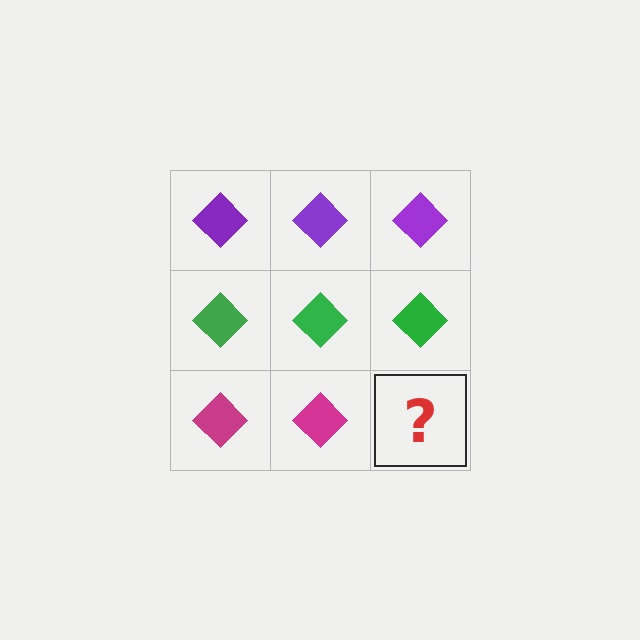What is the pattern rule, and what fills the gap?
The rule is that each row has a consistent color. The gap should be filled with a magenta diamond.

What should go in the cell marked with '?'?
The missing cell should contain a magenta diamond.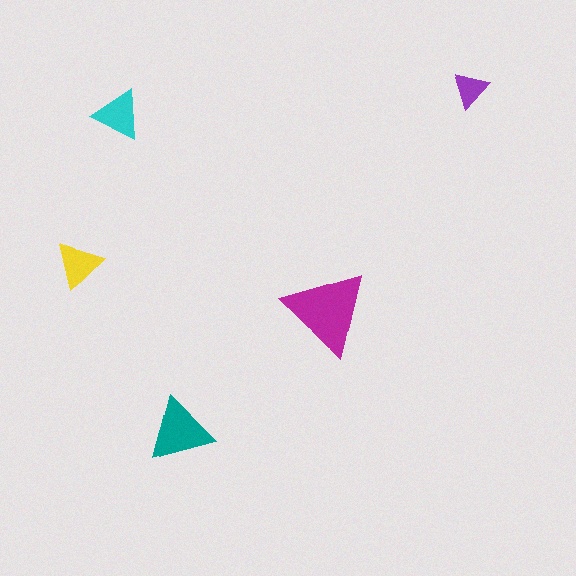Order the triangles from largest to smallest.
the magenta one, the teal one, the cyan one, the yellow one, the purple one.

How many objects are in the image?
There are 5 objects in the image.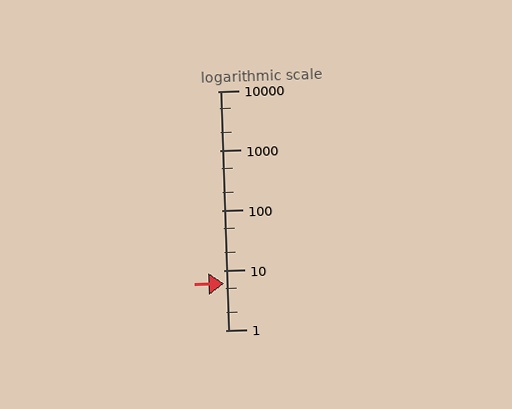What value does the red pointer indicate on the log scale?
The pointer indicates approximately 5.9.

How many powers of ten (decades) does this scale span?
The scale spans 4 decades, from 1 to 10000.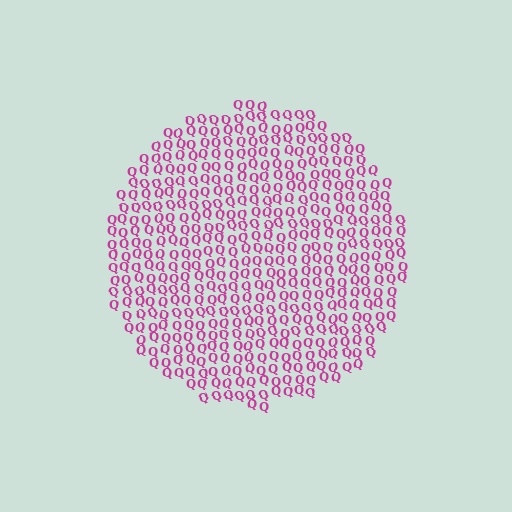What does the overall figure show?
The overall figure shows a circle.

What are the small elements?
The small elements are letter Q's.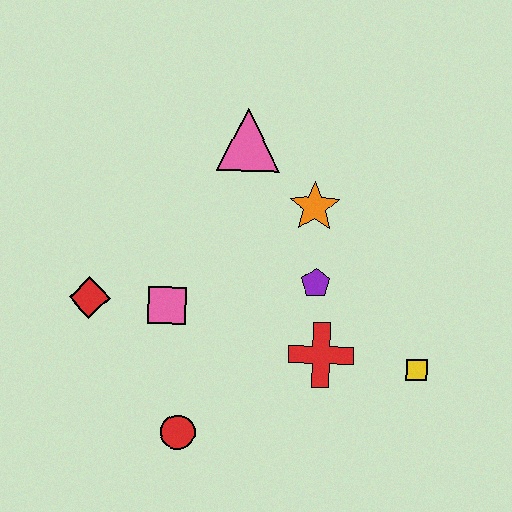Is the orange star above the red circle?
Yes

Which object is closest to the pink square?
The red diamond is closest to the pink square.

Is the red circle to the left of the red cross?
Yes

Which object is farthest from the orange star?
The red circle is farthest from the orange star.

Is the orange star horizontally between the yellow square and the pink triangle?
Yes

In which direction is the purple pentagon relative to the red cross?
The purple pentagon is above the red cross.